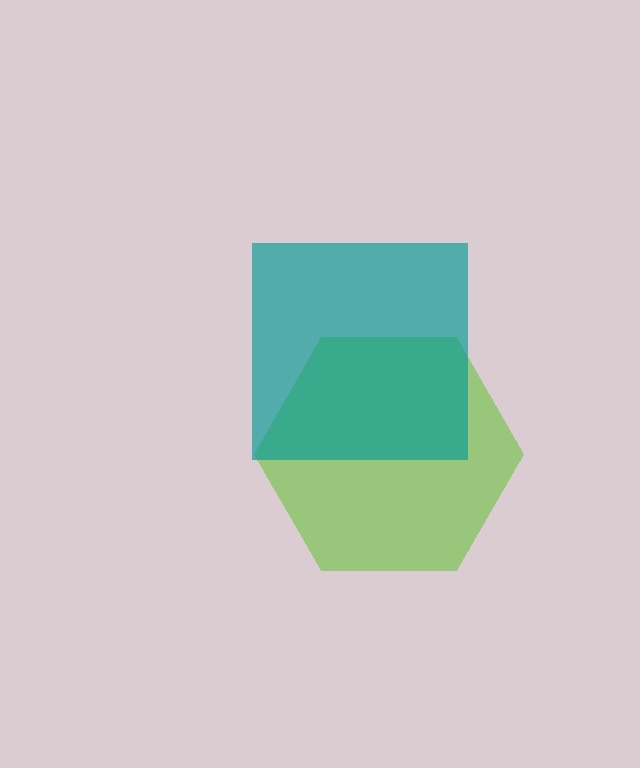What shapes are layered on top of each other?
The layered shapes are: a lime hexagon, a teal square.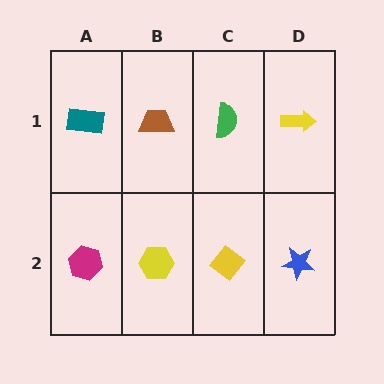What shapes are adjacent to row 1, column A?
A magenta hexagon (row 2, column A), a brown trapezoid (row 1, column B).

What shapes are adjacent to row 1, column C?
A yellow diamond (row 2, column C), a brown trapezoid (row 1, column B), a yellow arrow (row 1, column D).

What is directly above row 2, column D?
A yellow arrow.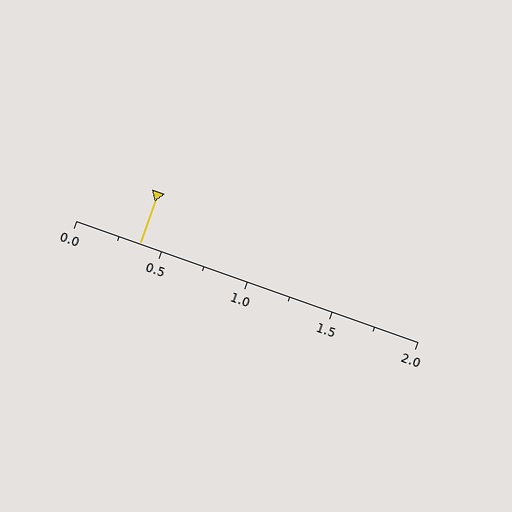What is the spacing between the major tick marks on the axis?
The major ticks are spaced 0.5 apart.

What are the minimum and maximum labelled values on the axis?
The axis runs from 0.0 to 2.0.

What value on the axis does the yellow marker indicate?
The marker indicates approximately 0.38.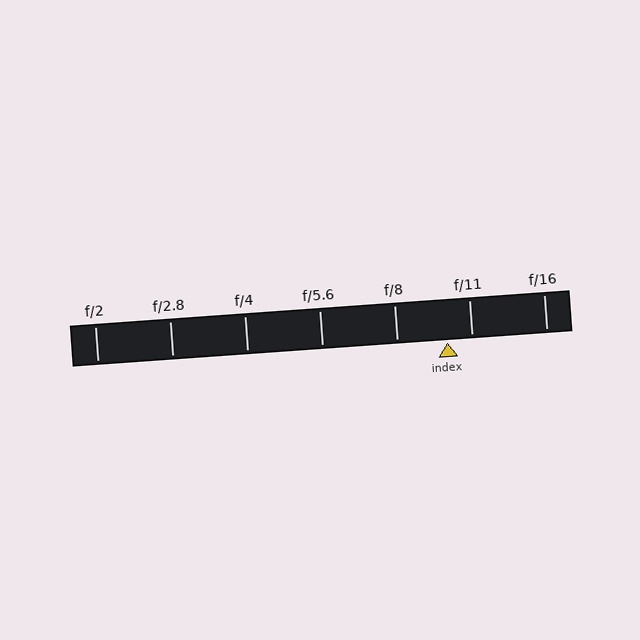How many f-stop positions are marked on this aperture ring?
There are 7 f-stop positions marked.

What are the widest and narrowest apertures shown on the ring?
The widest aperture shown is f/2 and the narrowest is f/16.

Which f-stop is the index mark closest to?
The index mark is closest to f/11.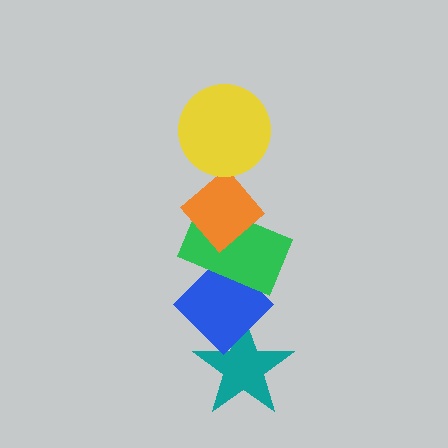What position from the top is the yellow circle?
The yellow circle is 1st from the top.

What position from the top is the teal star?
The teal star is 5th from the top.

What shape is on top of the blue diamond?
The green rectangle is on top of the blue diamond.